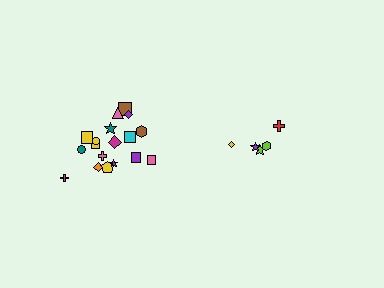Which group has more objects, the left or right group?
The left group.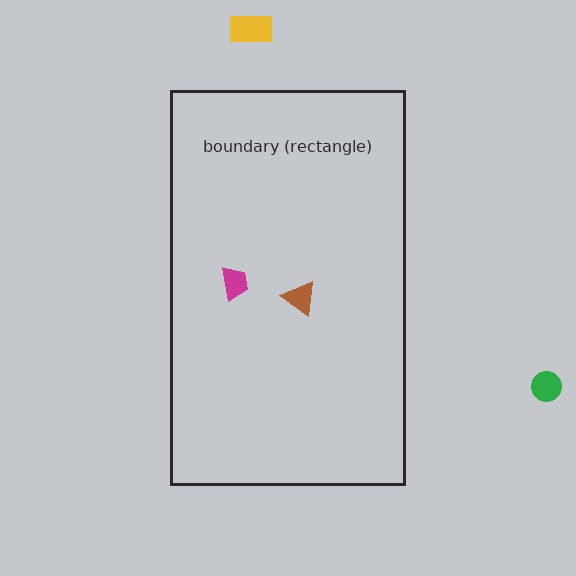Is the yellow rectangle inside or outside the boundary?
Outside.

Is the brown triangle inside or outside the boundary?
Inside.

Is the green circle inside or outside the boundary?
Outside.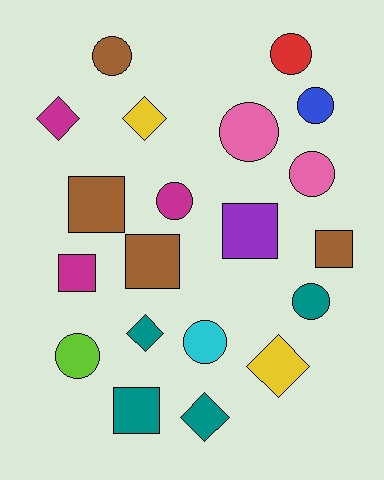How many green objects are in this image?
There are no green objects.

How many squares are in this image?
There are 6 squares.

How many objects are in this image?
There are 20 objects.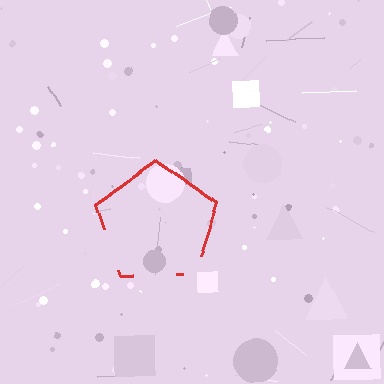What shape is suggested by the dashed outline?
The dashed outline suggests a pentagon.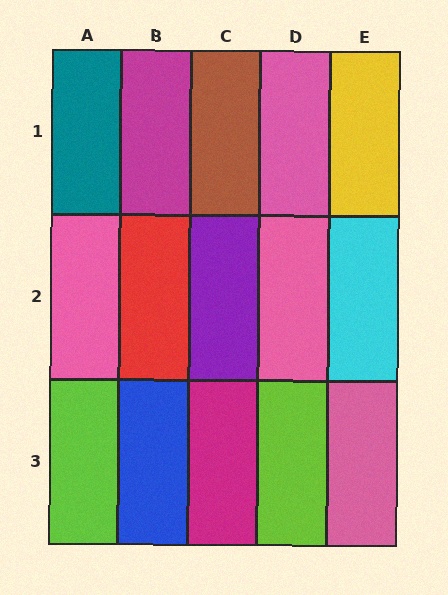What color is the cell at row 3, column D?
Lime.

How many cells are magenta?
2 cells are magenta.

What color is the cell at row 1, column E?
Yellow.